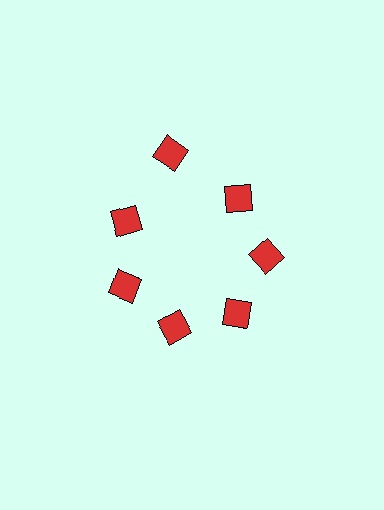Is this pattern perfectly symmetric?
No. The 7 red squares are arranged in a ring, but one element near the 12 o'clock position is pushed outward from the center, breaking the 7-fold rotational symmetry.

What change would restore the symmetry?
The symmetry would be restored by moving it inward, back onto the ring so that all 7 squares sit at equal angles and equal distance from the center.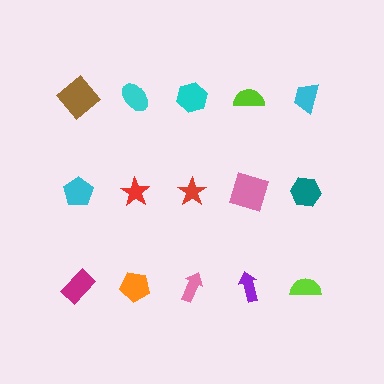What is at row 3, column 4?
A purple arrow.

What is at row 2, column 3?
A red star.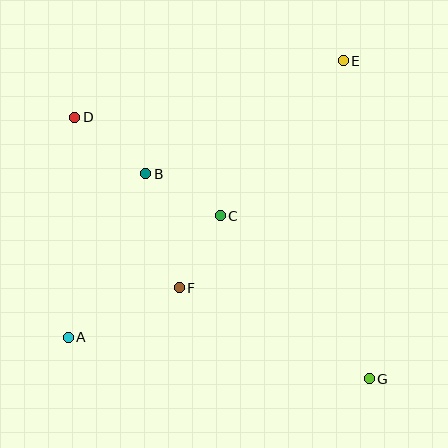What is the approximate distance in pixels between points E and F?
The distance between E and F is approximately 280 pixels.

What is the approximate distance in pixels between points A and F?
The distance between A and F is approximately 122 pixels.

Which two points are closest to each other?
Points C and F are closest to each other.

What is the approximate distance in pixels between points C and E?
The distance between C and E is approximately 198 pixels.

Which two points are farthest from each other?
Points D and G are farthest from each other.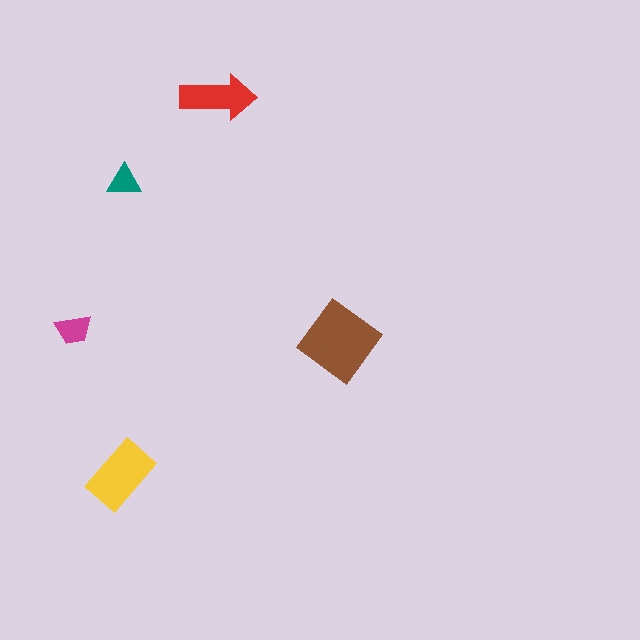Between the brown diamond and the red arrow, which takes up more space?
The brown diamond.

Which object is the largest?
The brown diamond.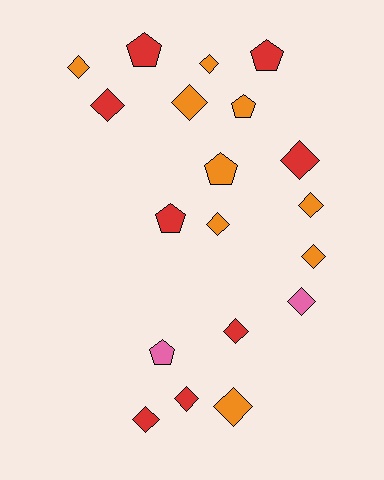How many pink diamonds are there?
There is 1 pink diamond.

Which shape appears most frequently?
Diamond, with 13 objects.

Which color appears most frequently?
Orange, with 9 objects.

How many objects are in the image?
There are 19 objects.